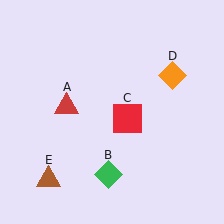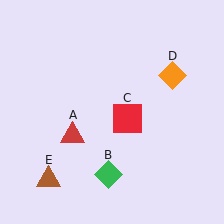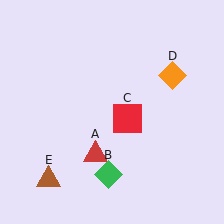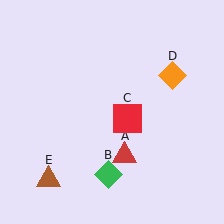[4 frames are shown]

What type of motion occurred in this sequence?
The red triangle (object A) rotated counterclockwise around the center of the scene.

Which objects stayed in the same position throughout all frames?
Green diamond (object B) and red square (object C) and orange diamond (object D) and brown triangle (object E) remained stationary.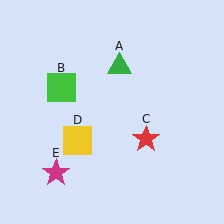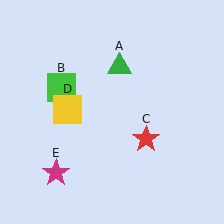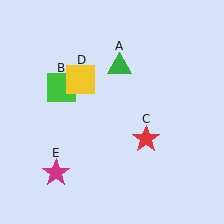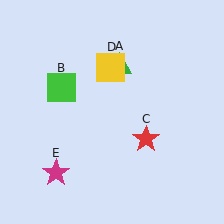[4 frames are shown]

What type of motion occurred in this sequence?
The yellow square (object D) rotated clockwise around the center of the scene.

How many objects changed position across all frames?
1 object changed position: yellow square (object D).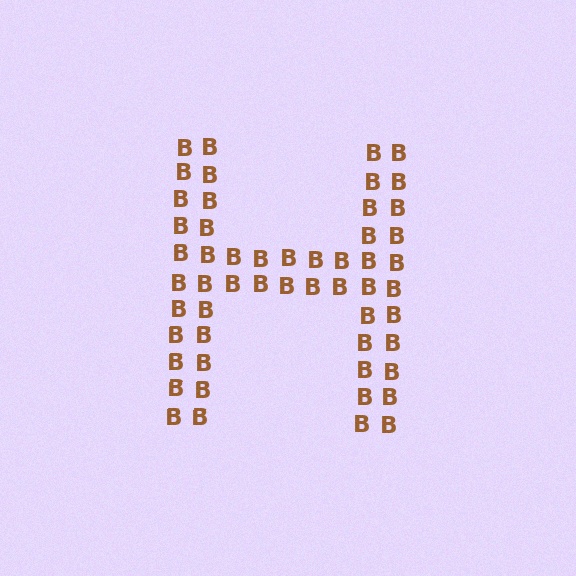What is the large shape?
The large shape is the letter H.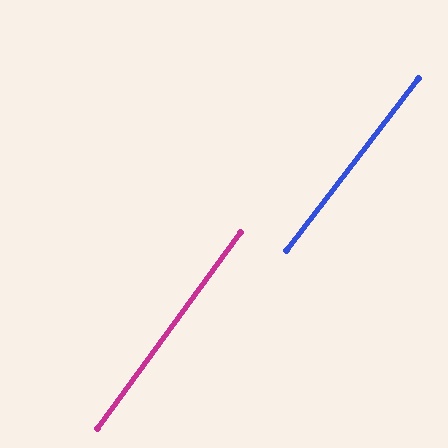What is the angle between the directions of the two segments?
Approximately 1 degree.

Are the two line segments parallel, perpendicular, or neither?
Parallel — their directions differ by only 1.4°.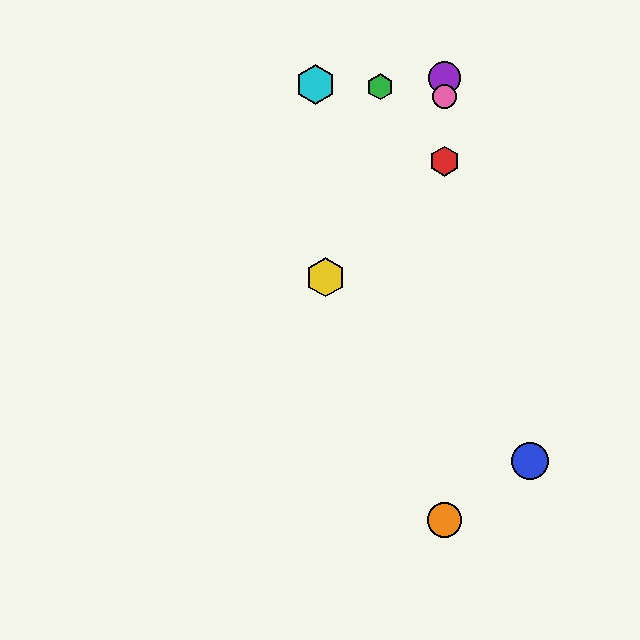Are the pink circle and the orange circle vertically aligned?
Yes, both are at x≈444.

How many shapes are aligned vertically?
4 shapes (the red hexagon, the purple circle, the orange circle, the pink circle) are aligned vertically.